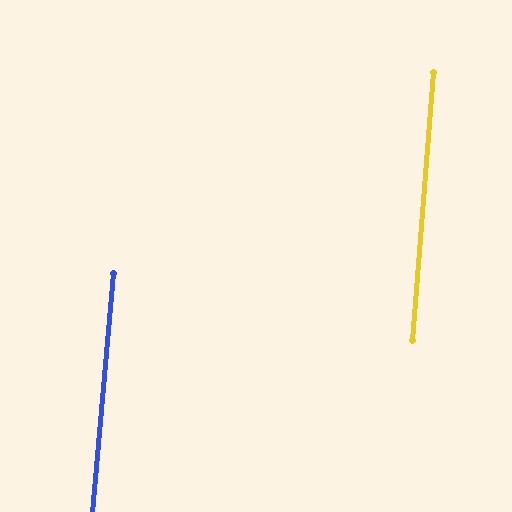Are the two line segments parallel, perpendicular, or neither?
Parallel — their directions differ by only 0.7°.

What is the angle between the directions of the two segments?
Approximately 1 degree.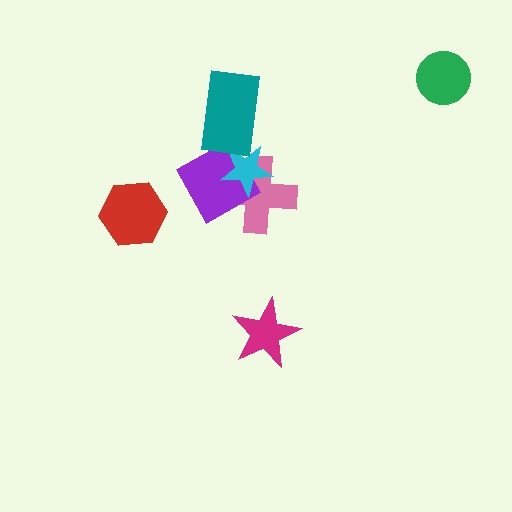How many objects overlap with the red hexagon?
0 objects overlap with the red hexagon.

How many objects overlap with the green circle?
0 objects overlap with the green circle.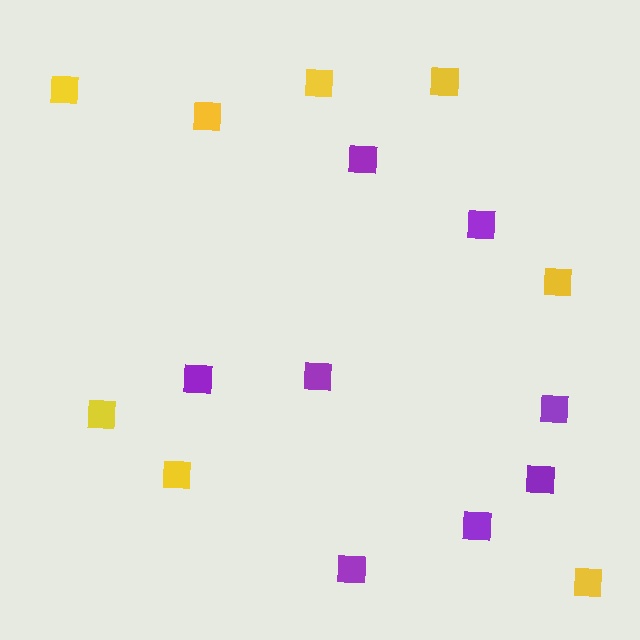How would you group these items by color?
There are 2 groups: one group of yellow squares (8) and one group of purple squares (8).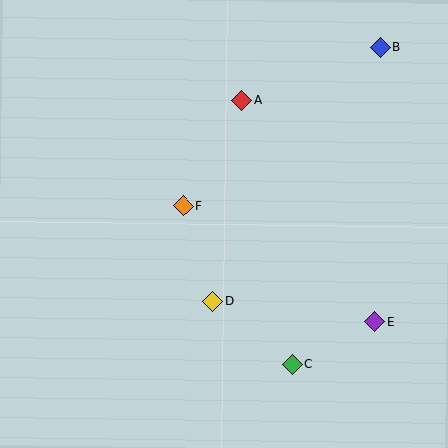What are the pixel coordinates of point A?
Point A is at (242, 100).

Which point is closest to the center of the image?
Point F at (184, 206) is closest to the center.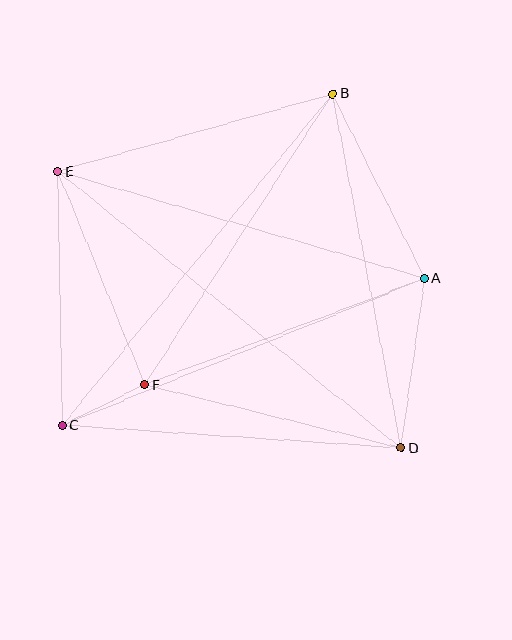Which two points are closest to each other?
Points C and F are closest to each other.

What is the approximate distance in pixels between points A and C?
The distance between A and C is approximately 391 pixels.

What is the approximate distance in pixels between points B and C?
The distance between B and C is approximately 428 pixels.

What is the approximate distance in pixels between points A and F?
The distance between A and F is approximately 299 pixels.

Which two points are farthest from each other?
Points D and E are farthest from each other.